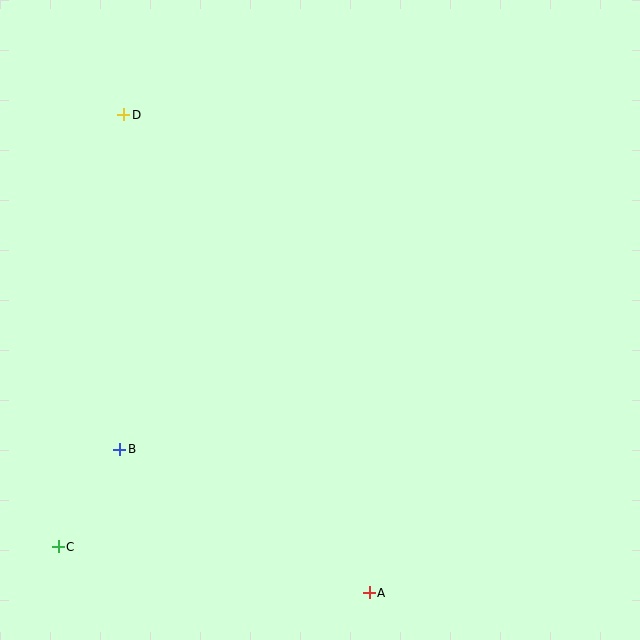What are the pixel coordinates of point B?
Point B is at (120, 449).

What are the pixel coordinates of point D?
Point D is at (124, 115).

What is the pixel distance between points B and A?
The distance between B and A is 288 pixels.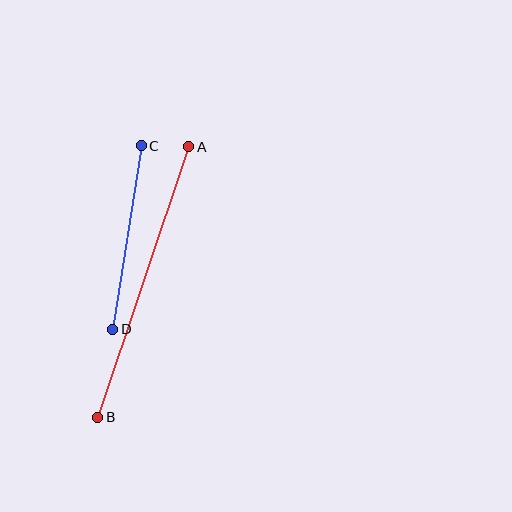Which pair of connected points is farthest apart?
Points A and B are farthest apart.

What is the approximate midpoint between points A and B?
The midpoint is at approximately (143, 282) pixels.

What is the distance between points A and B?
The distance is approximately 285 pixels.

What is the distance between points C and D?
The distance is approximately 186 pixels.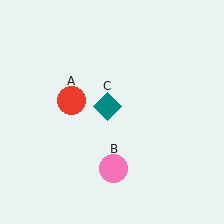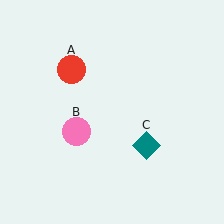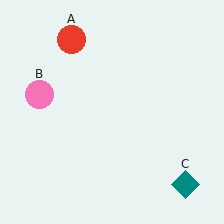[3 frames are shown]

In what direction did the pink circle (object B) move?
The pink circle (object B) moved up and to the left.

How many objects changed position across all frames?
3 objects changed position: red circle (object A), pink circle (object B), teal diamond (object C).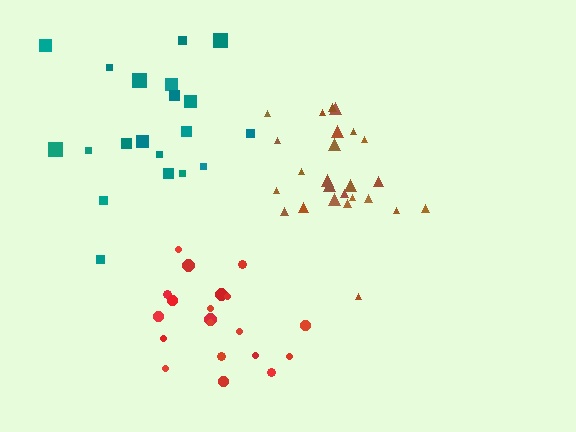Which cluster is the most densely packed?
Brown.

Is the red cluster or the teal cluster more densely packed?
Red.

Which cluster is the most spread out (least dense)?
Teal.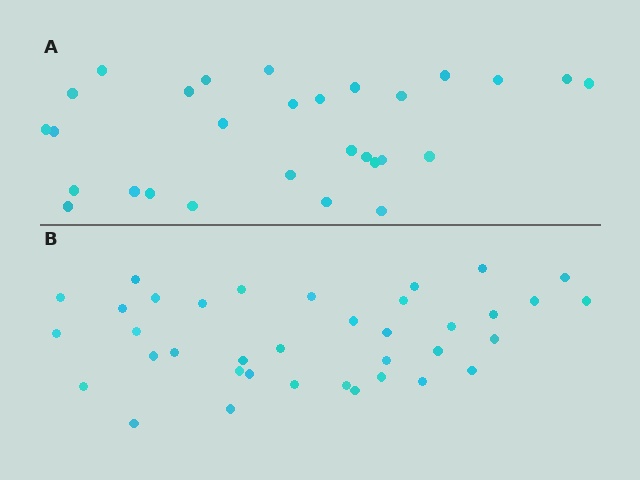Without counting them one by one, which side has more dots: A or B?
Region B (the bottom region) has more dots.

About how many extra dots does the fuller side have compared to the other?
Region B has roughly 8 or so more dots than region A.